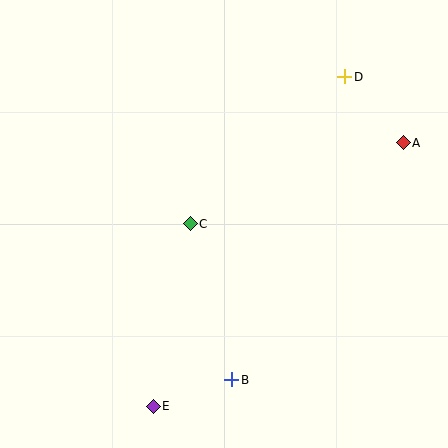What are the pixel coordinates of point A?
Point A is at (403, 143).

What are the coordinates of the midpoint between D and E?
The midpoint between D and E is at (249, 242).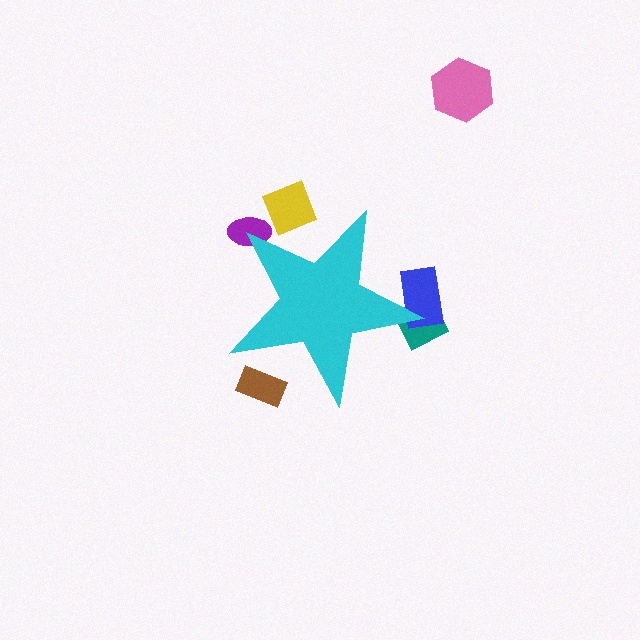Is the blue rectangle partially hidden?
Yes, the blue rectangle is partially hidden behind the cyan star.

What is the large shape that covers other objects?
A cyan star.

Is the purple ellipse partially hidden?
Yes, the purple ellipse is partially hidden behind the cyan star.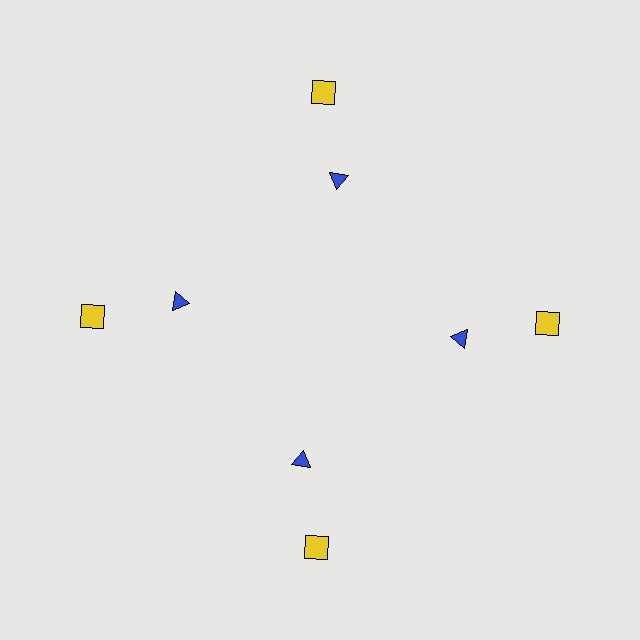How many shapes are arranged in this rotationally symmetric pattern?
There are 8 shapes, arranged in 4 groups of 2.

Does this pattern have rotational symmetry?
Yes, this pattern has 4-fold rotational symmetry. It looks the same after rotating 90 degrees around the center.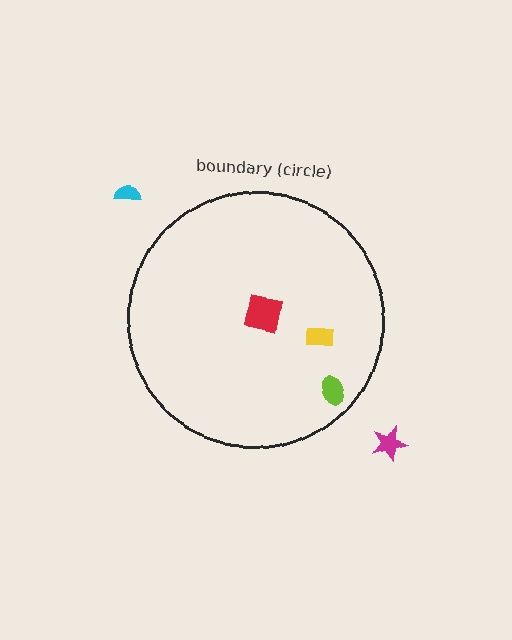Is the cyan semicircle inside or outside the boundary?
Outside.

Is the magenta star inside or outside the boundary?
Outside.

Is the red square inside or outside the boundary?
Inside.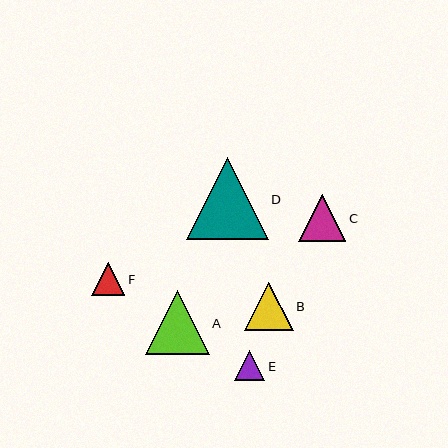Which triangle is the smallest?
Triangle E is the smallest with a size of approximately 30 pixels.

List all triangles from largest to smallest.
From largest to smallest: D, A, B, C, F, E.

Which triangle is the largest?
Triangle D is the largest with a size of approximately 82 pixels.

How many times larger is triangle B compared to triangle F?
Triangle B is approximately 1.5 times the size of triangle F.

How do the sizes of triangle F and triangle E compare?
Triangle F and triangle E are approximately the same size.